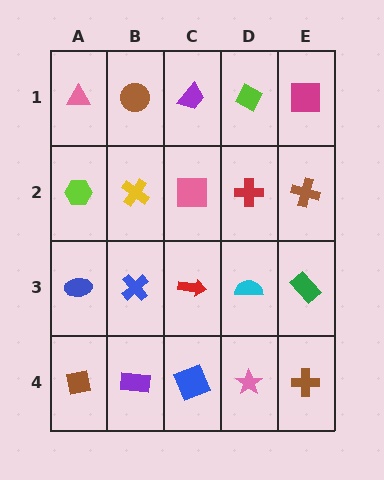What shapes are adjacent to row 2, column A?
A pink triangle (row 1, column A), a blue ellipse (row 3, column A), a yellow cross (row 2, column B).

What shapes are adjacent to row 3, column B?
A yellow cross (row 2, column B), a purple rectangle (row 4, column B), a blue ellipse (row 3, column A), a red arrow (row 3, column C).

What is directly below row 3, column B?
A purple rectangle.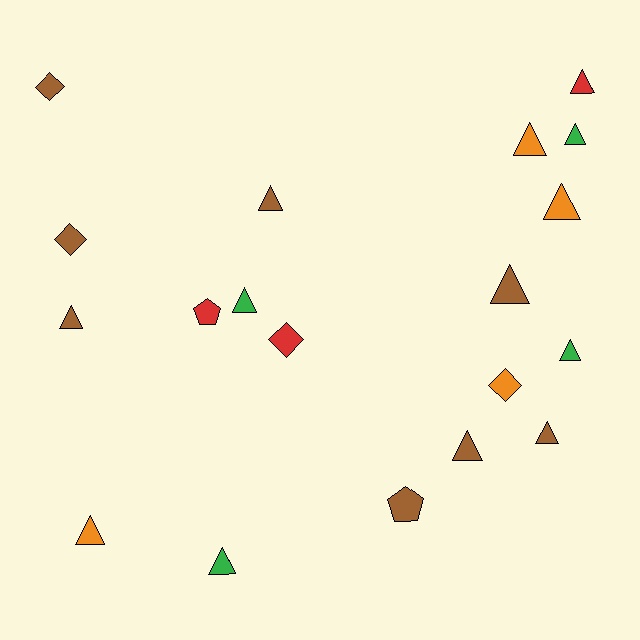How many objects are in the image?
There are 19 objects.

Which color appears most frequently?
Brown, with 8 objects.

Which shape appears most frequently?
Triangle, with 13 objects.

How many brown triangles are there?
There are 5 brown triangles.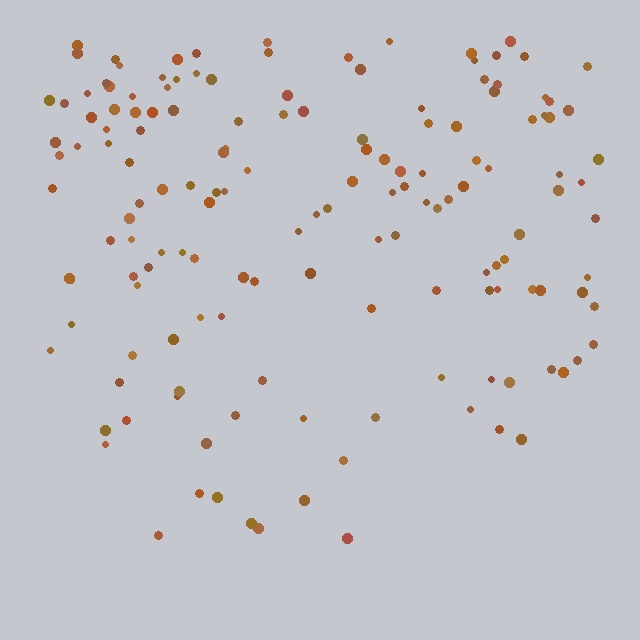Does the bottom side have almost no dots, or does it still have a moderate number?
Still a moderate number, just noticeably fewer than the top.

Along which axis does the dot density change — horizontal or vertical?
Vertical.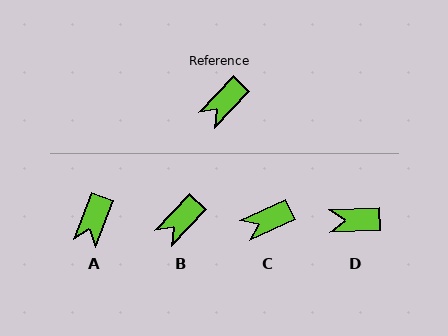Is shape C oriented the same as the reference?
No, it is off by about 22 degrees.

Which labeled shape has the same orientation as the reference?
B.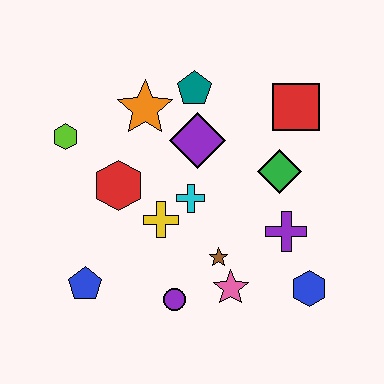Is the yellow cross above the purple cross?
Yes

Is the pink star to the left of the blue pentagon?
No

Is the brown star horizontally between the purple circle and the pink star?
Yes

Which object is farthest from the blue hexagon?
The lime hexagon is farthest from the blue hexagon.